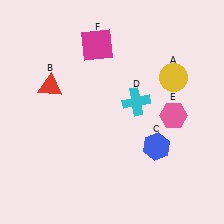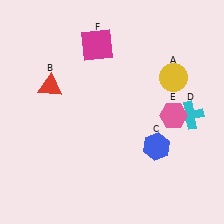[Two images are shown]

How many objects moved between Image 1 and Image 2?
1 object moved between the two images.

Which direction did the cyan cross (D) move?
The cyan cross (D) moved right.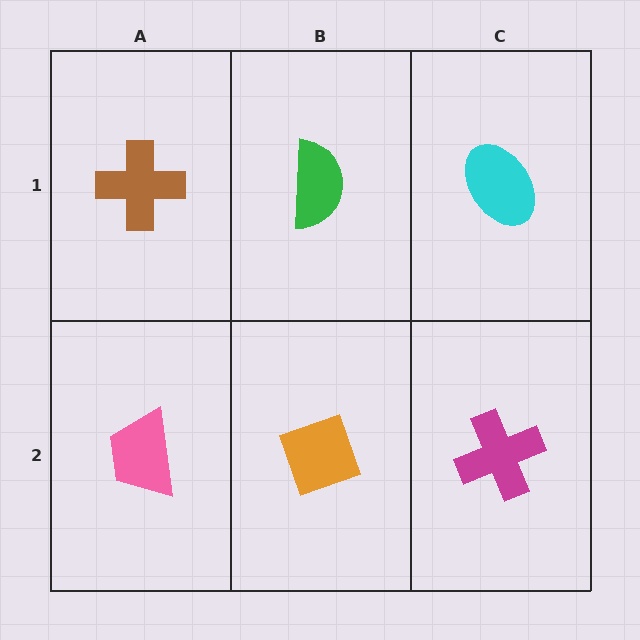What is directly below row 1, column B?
An orange diamond.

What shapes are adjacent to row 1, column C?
A magenta cross (row 2, column C), a green semicircle (row 1, column B).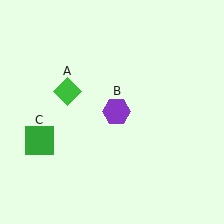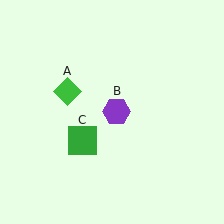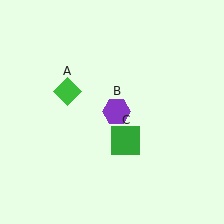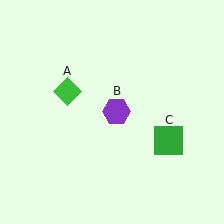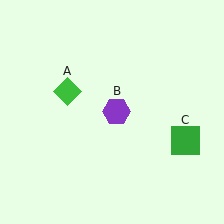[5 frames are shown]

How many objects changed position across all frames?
1 object changed position: green square (object C).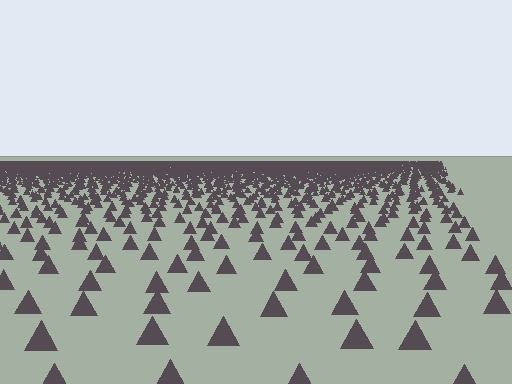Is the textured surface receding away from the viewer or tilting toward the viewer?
The surface is receding away from the viewer. Texture elements get smaller and denser toward the top.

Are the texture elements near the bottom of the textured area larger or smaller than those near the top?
Larger. Near the bottom, elements are closer to the viewer and appear at a bigger on-screen size.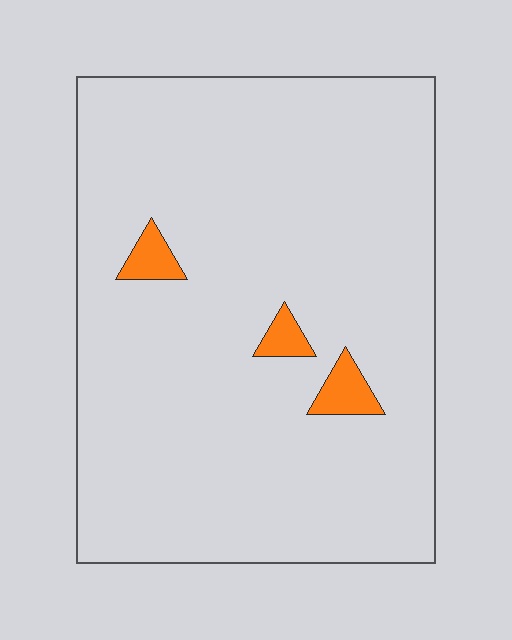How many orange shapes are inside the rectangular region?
3.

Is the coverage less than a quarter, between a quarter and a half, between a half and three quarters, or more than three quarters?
Less than a quarter.